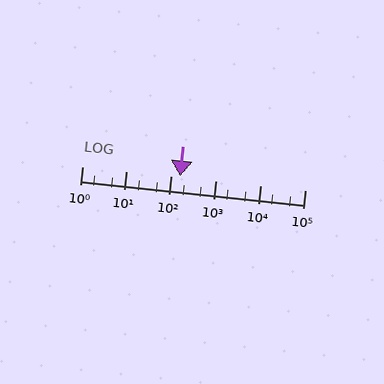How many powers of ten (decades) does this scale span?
The scale spans 5 decades, from 1 to 100000.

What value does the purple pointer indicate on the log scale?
The pointer indicates approximately 160.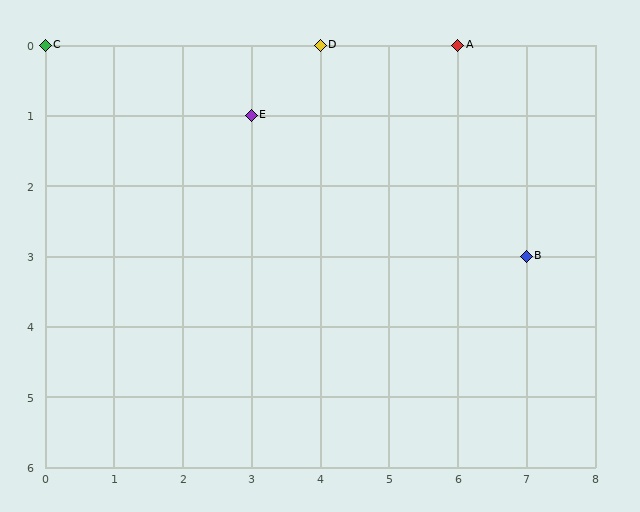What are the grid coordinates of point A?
Point A is at grid coordinates (6, 0).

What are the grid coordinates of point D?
Point D is at grid coordinates (4, 0).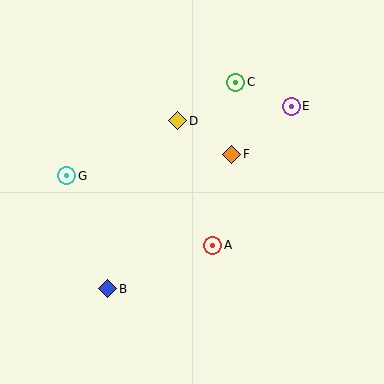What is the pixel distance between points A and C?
The distance between A and C is 165 pixels.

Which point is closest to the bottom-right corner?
Point A is closest to the bottom-right corner.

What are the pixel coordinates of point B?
Point B is at (108, 289).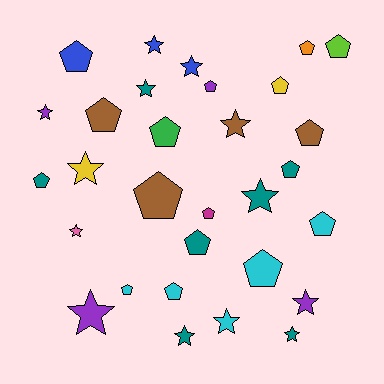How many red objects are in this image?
There are no red objects.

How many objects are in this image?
There are 30 objects.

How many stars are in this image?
There are 13 stars.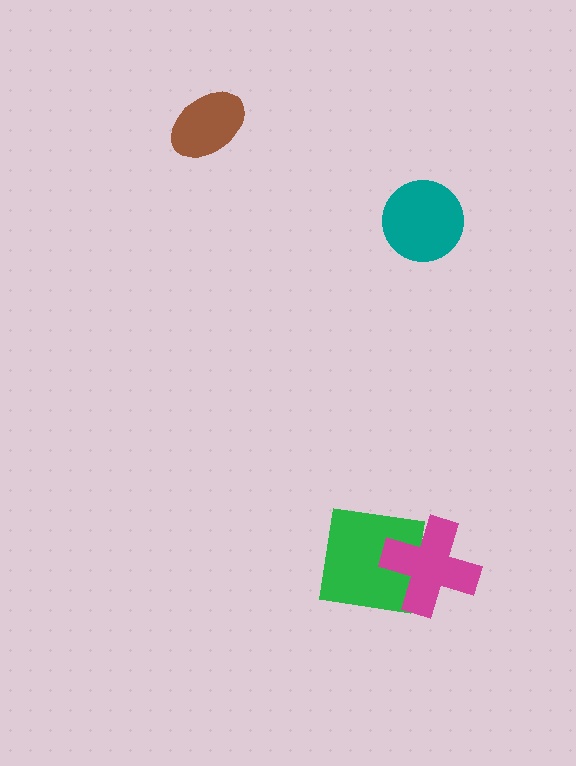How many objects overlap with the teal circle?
0 objects overlap with the teal circle.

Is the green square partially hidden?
Yes, it is partially covered by another shape.